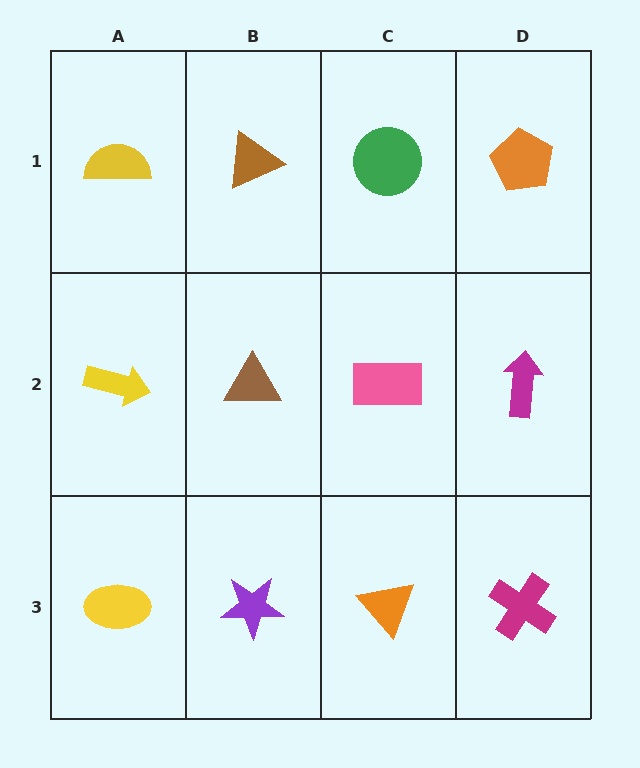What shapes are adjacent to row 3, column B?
A brown triangle (row 2, column B), a yellow ellipse (row 3, column A), an orange triangle (row 3, column C).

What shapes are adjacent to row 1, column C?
A pink rectangle (row 2, column C), a brown triangle (row 1, column B), an orange pentagon (row 1, column D).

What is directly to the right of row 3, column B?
An orange triangle.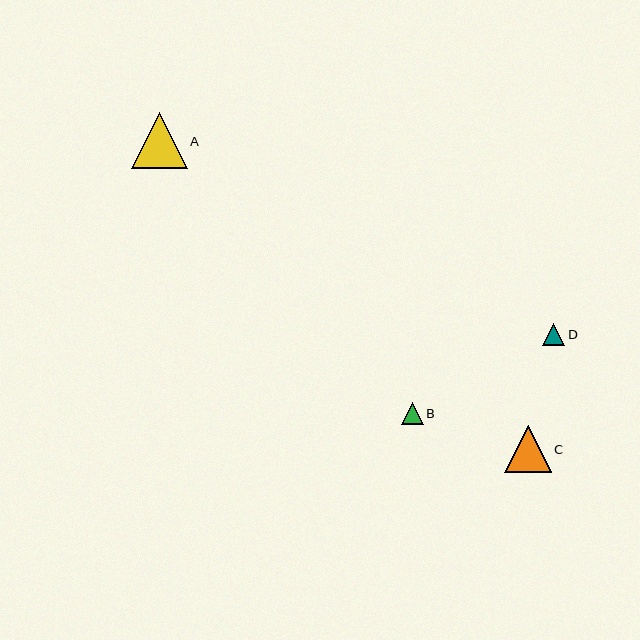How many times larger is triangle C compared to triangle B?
Triangle C is approximately 2.1 times the size of triangle B.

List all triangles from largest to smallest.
From largest to smallest: A, C, D, B.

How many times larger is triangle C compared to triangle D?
Triangle C is approximately 2.1 times the size of triangle D.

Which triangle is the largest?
Triangle A is the largest with a size of approximately 56 pixels.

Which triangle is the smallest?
Triangle B is the smallest with a size of approximately 22 pixels.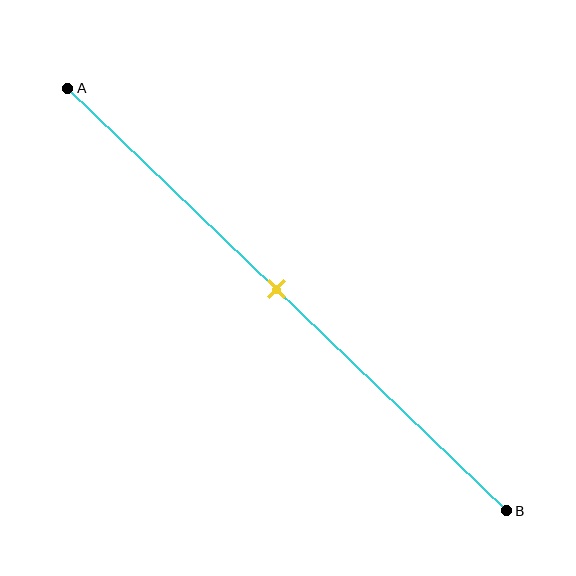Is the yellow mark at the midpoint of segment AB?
Yes, the mark is approximately at the midpoint.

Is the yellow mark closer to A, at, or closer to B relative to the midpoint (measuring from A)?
The yellow mark is approximately at the midpoint of segment AB.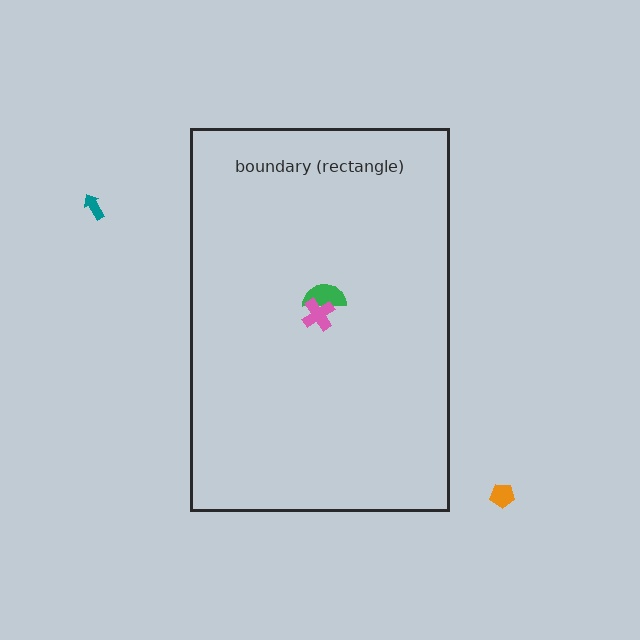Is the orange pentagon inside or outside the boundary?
Outside.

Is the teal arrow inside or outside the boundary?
Outside.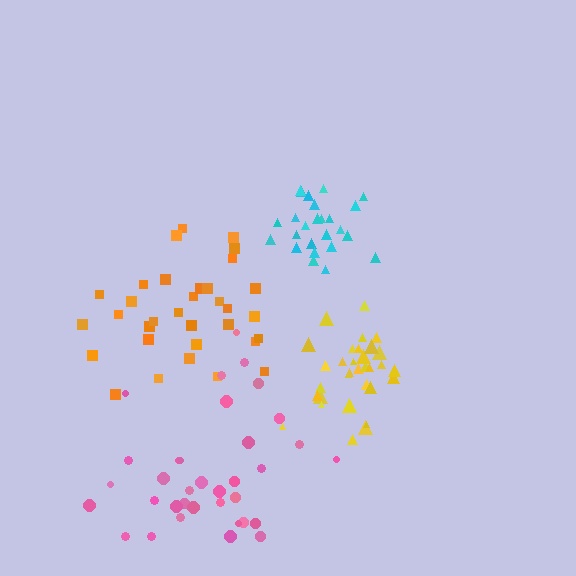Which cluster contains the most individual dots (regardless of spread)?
Pink (35).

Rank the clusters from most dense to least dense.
yellow, cyan, orange, pink.